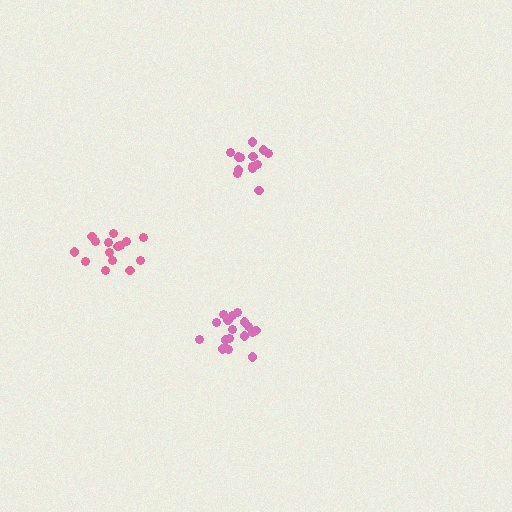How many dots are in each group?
Group 1: 13 dots, Group 2: 18 dots, Group 3: 17 dots (48 total).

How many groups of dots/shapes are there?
There are 3 groups.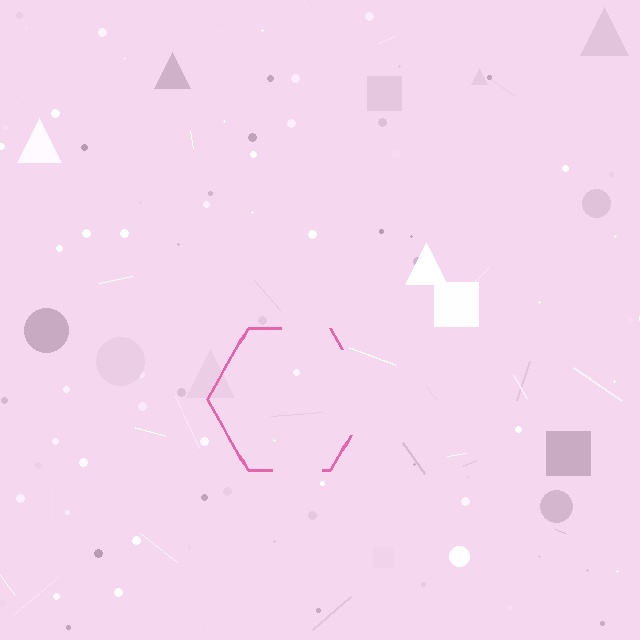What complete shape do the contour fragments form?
The contour fragments form a hexagon.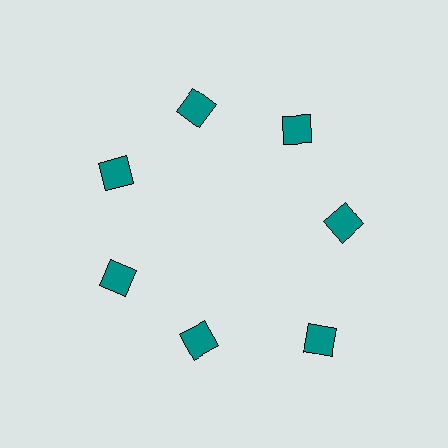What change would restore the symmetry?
The symmetry would be restored by moving it inward, back onto the ring so that all 7 squares sit at equal angles and equal distance from the center.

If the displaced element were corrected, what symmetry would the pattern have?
It would have 7-fold rotational symmetry — the pattern would map onto itself every 51 degrees.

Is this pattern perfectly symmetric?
No. The 7 teal squares are arranged in a ring, but one element near the 5 o'clock position is pushed outward from the center, breaking the 7-fold rotational symmetry.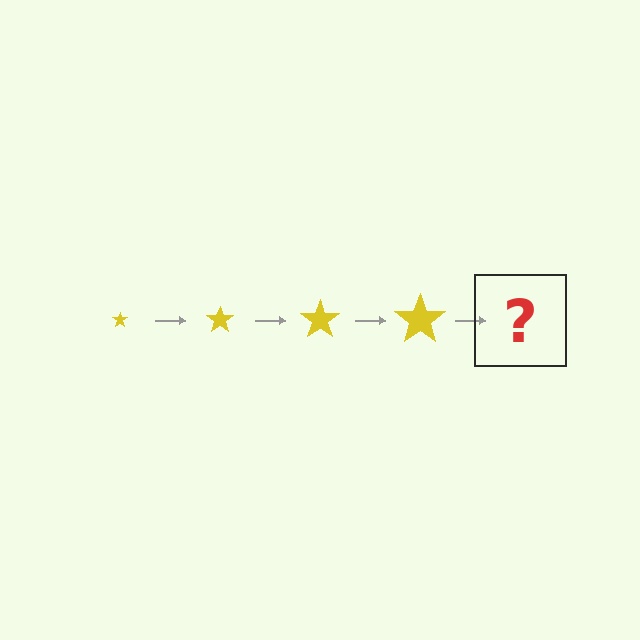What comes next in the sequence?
The next element should be a yellow star, larger than the previous one.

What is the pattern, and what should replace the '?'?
The pattern is that the star gets progressively larger each step. The '?' should be a yellow star, larger than the previous one.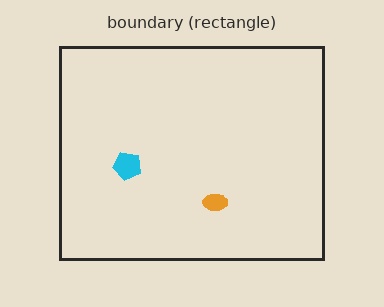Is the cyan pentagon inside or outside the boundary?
Inside.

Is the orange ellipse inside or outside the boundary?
Inside.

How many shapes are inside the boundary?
2 inside, 0 outside.